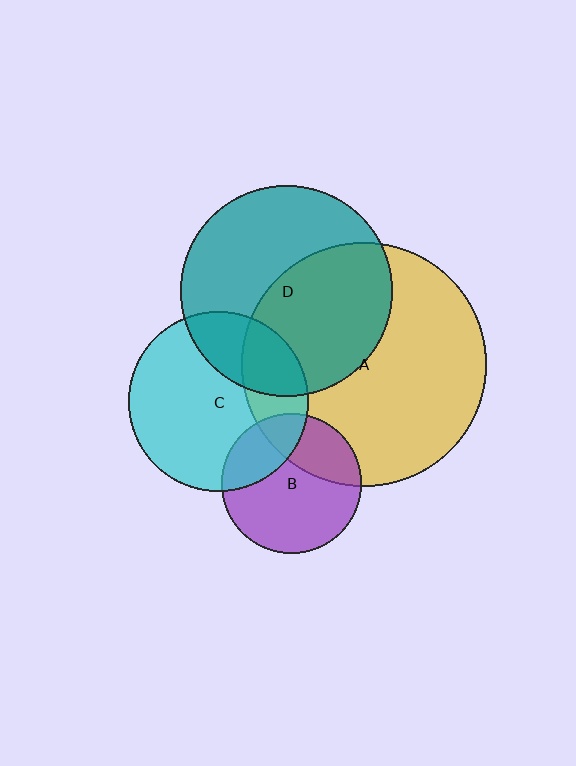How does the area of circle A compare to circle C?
Approximately 1.8 times.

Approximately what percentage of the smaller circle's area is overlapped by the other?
Approximately 25%.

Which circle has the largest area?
Circle A (yellow).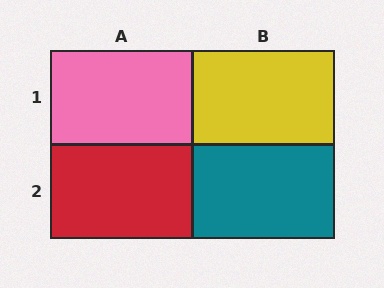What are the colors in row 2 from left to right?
Red, teal.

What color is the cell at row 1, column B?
Yellow.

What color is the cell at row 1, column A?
Pink.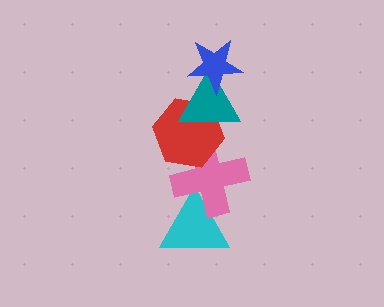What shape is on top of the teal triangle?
The blue star is on top of the teal triangle.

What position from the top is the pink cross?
The pink cross is 4th from the top.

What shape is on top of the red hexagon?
The teal triangle is on top of the red hexagon.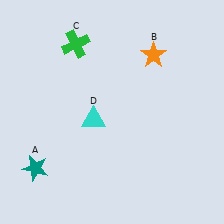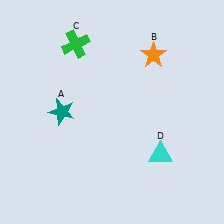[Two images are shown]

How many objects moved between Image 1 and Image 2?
2 objects moved between the two images.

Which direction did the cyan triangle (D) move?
The cyan triangle (D) moved right.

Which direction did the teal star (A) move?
The teal star (A) moved up.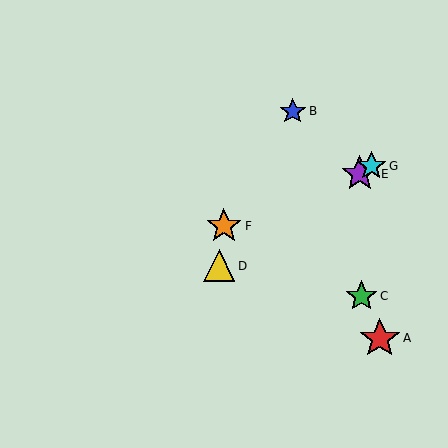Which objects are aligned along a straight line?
Objects D, E, G are aligned along a straight line.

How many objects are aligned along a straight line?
3 objects (D, E, G) are aligned along a straight line.